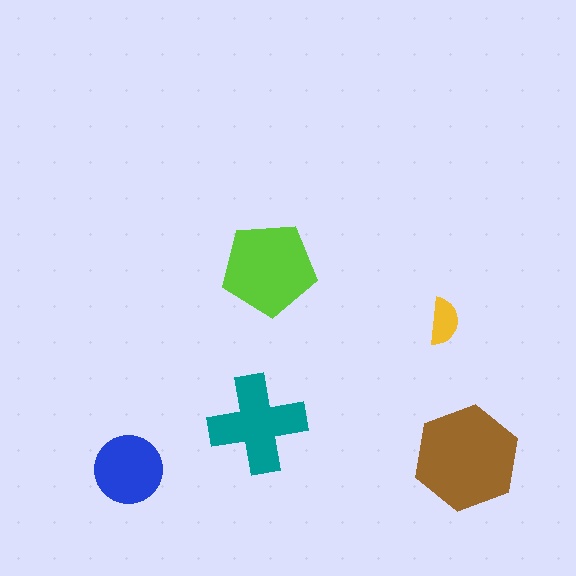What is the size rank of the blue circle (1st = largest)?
4th.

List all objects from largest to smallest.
The brown hexagon, the lime pentagon, the teal cross, the blue circle, the yellow semicircle.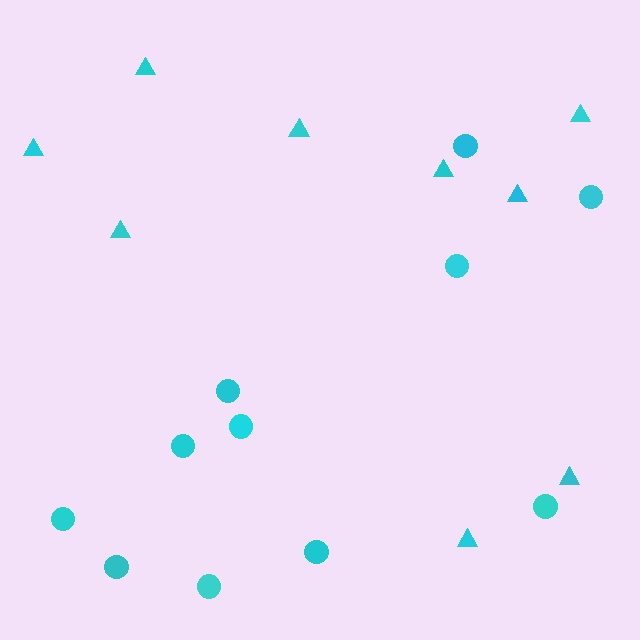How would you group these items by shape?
There are 2 groups: one group of circles (11) and one group of triangles (9).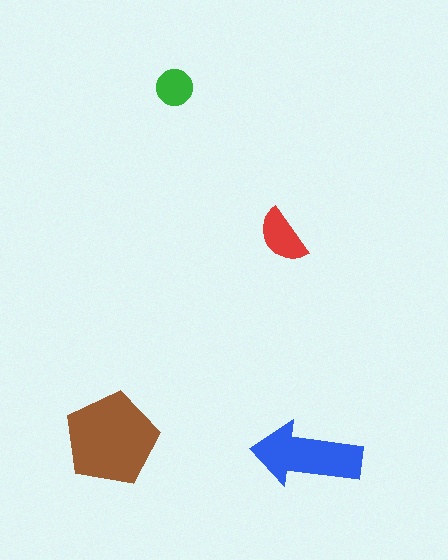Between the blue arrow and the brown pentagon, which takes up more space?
The brown pentagon.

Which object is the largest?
The brown pentagon.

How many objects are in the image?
There are 4 objects in the image.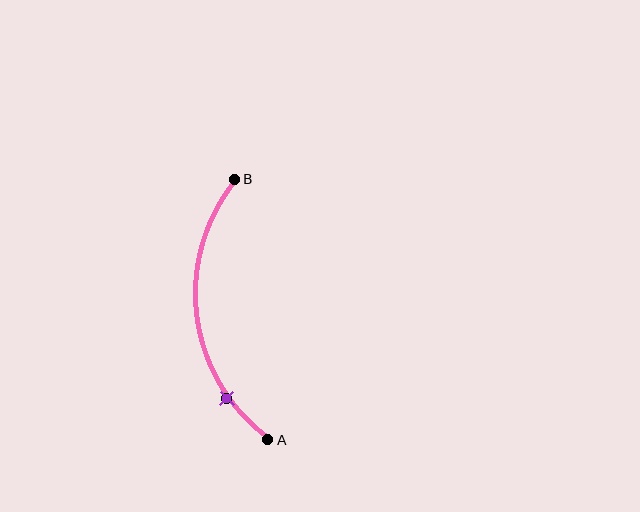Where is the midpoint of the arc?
The arc midpoint is the point on the curve farthest from the straight line joining A and B. It sits to the left of that line.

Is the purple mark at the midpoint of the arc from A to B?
No. The purple mark lies on the arc but is closer to endpoint A. The arc midpoint would be at the point on the curve equidistant along the arc from both A and B.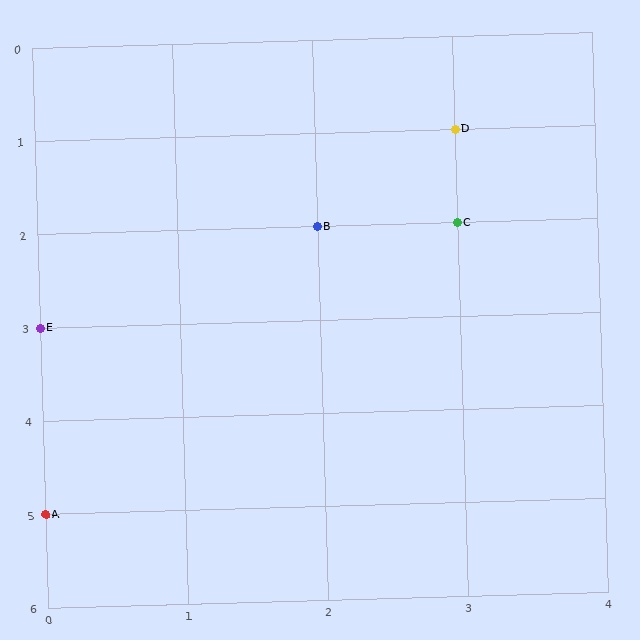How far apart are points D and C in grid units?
Points D and C are 1 row apart.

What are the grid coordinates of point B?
Point B is at grid coordinates (2, 2).